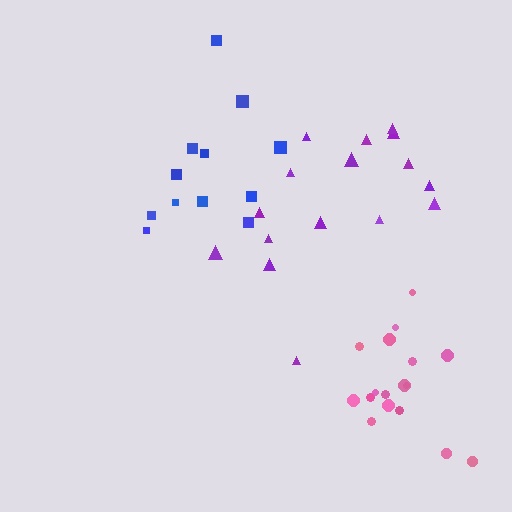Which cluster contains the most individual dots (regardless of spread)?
Pink (17).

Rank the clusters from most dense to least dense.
pink, purple, blue.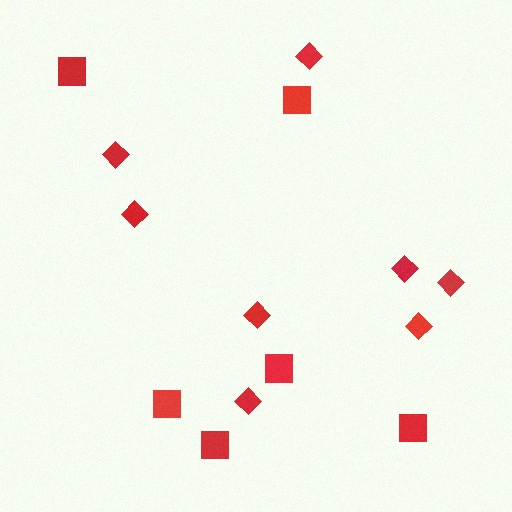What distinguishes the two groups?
There are 2 groups: one group of diamonds (8) and one group of squares (6).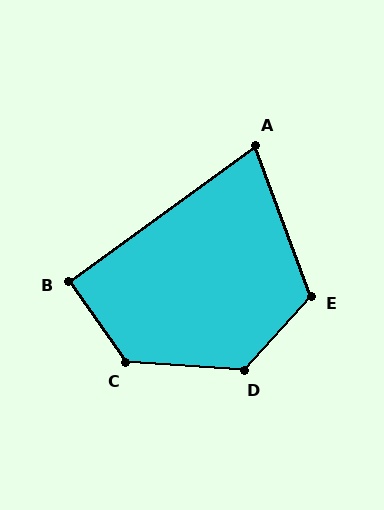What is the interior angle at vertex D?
Approximately 129 degrees (obtuse).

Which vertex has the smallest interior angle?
A, at approximately 74 degrees.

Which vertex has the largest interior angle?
C, at approximately 129 degrees.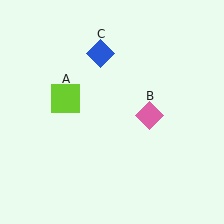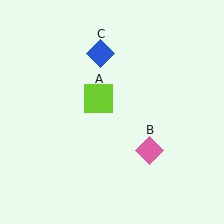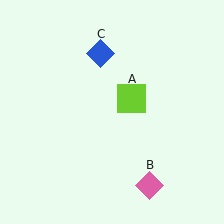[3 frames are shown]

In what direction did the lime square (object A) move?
The lime square (object A) moved right.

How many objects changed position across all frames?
2 objects changed position: lime square (object A), pink diamond (object B).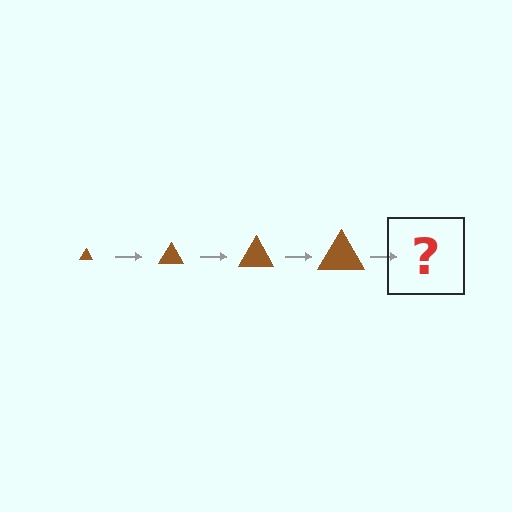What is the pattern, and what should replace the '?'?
The pattern is that the triangle gets progressively larger each step. The '?' should be a brown triangle, larger than the previous one.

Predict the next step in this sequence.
The next step is a brown triangle, larger than the previous one.